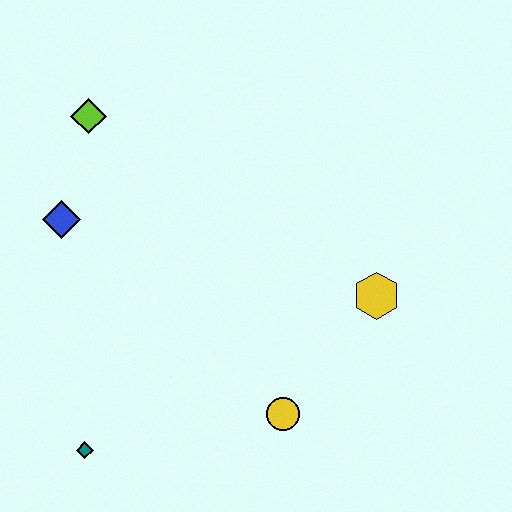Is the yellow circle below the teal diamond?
No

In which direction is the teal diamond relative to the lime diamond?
The teal diamond is below the lime diamond.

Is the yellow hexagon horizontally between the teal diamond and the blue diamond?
No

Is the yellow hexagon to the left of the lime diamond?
No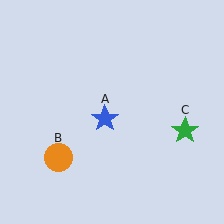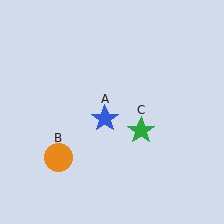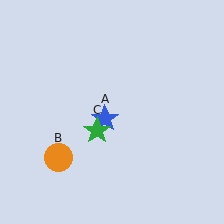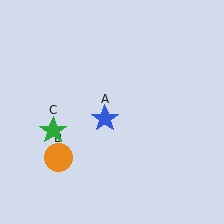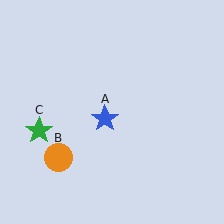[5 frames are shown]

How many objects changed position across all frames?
1 object changed position: green star (object C).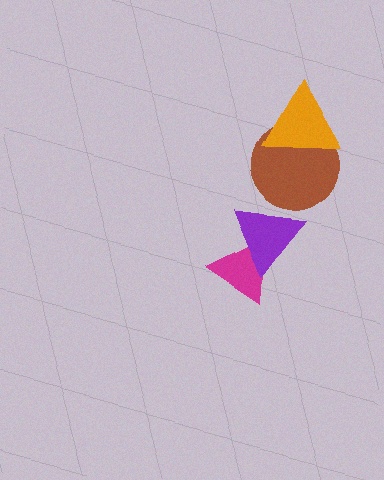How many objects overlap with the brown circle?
2 objects overlap with the brown circle.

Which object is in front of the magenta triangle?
The purple triangle is in front of the magenta triangle.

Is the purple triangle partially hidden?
No, no other shape covers it.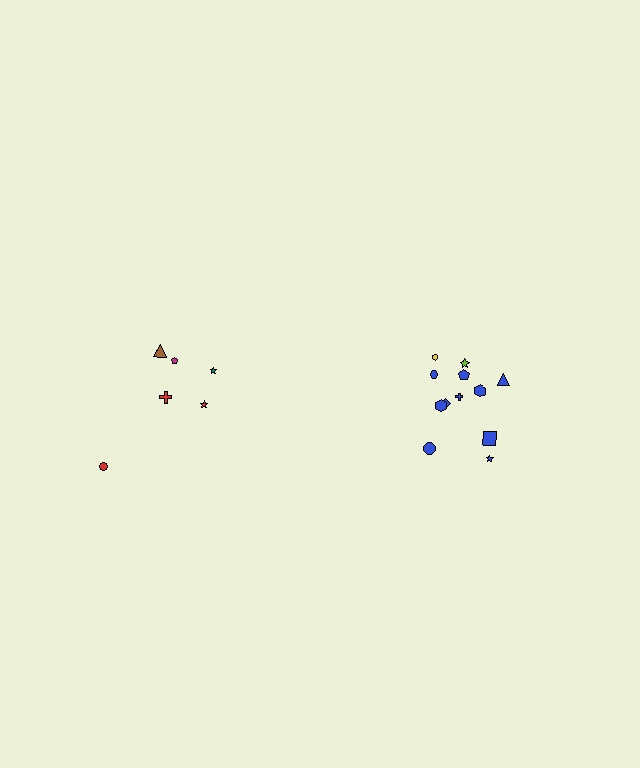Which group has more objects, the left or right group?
The right group.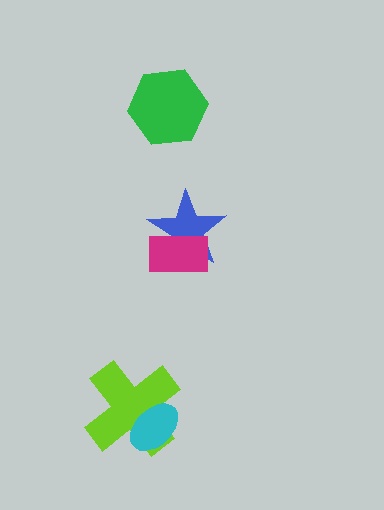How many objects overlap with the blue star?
1 object overlaps with the blue star.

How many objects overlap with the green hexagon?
0 objects overlap with the green hexagon.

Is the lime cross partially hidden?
Yes, it is partially covered by another shape.